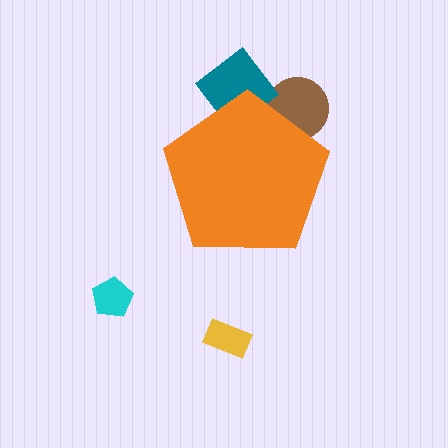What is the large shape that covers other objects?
An orange pentagon.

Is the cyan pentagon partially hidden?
No, the cyan pentagon is fully visible.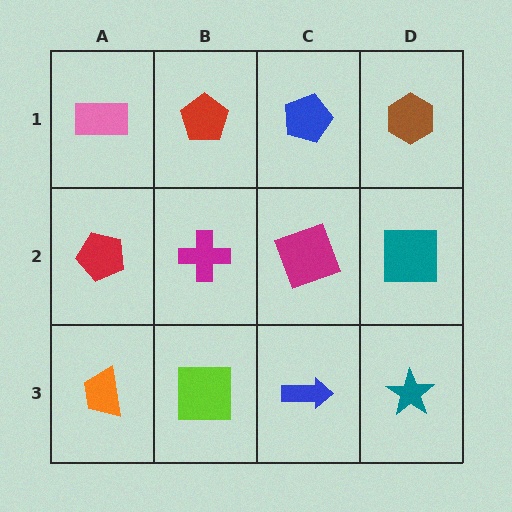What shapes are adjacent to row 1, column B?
A magenta cross (row 2, column B), a pink rectangle (row 1, column A), a blue pentagon (row 1, column C).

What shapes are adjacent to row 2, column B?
A red pentagon (row 1, column B), a lime square (row 3, column B), a red pentagon (row 2, column A), a magenta square (row 2, column C).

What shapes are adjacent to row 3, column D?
A teal square (row 2, column D), a blue arrow (row 3, column C).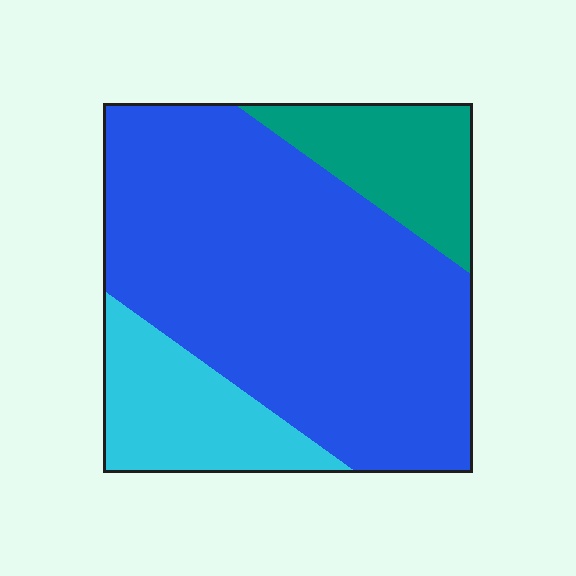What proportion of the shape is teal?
Teal takes up about one sixth (1/6) of the shape.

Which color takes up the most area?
Blue, at roughly 70%.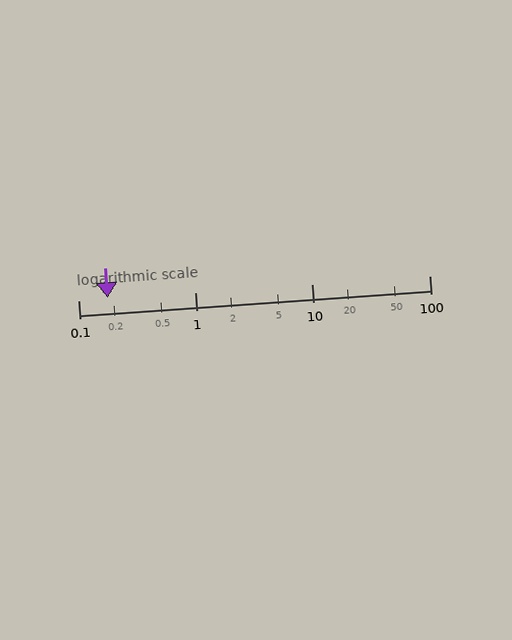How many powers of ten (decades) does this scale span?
The scale spans 3 decades, from 0.1 to 100.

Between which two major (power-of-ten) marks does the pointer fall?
The pointer is between 0.1 and 1.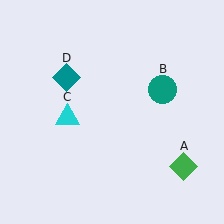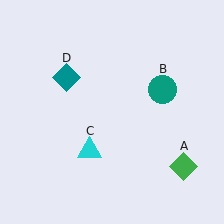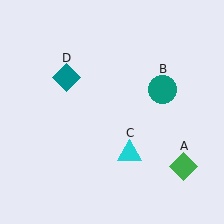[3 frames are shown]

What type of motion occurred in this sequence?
The cyan triangle (object C) rotated counterclockwise around the center of the scene.